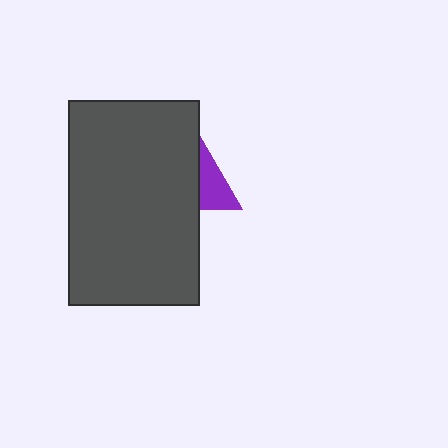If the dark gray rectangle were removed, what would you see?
You would see the complete purple triangle.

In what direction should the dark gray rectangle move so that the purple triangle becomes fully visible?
The dark gray rectangle should move left. That is the shortest direction to clear the overlap and leave the purple triangle fully visible.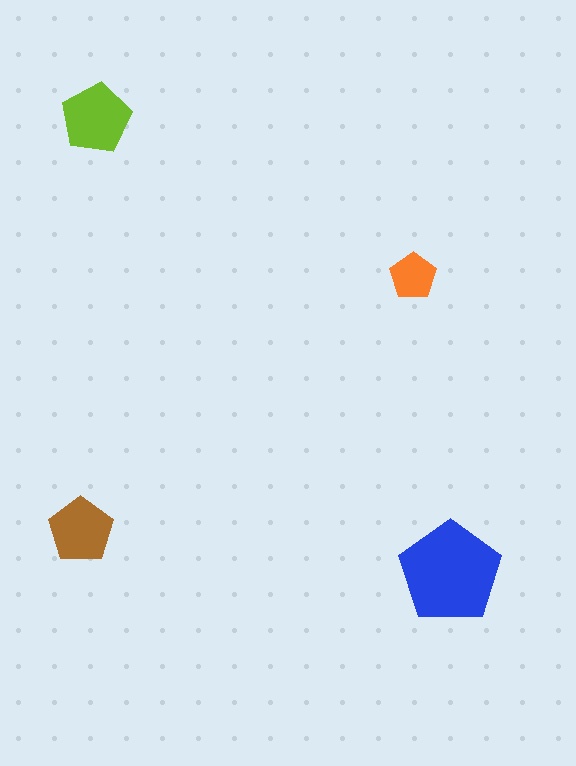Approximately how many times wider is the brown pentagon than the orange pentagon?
About 1.5 times wider.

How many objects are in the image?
There are 4 objects in the image.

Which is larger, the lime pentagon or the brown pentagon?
The lime one.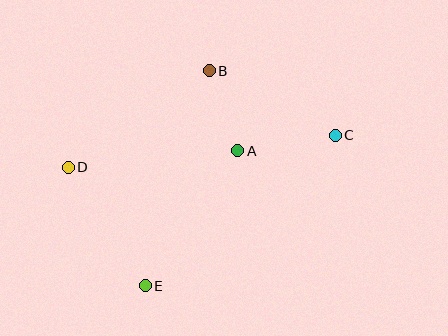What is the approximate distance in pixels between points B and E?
The distance between B and E is approximately 224 pixels.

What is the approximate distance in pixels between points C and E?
The distance between C and E is approximately 242 pixels.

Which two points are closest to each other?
Points A and B are closest to each other.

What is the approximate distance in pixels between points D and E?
The distance between D and E is approximately 141 pixels.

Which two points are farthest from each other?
Points C and D are farthest from each other.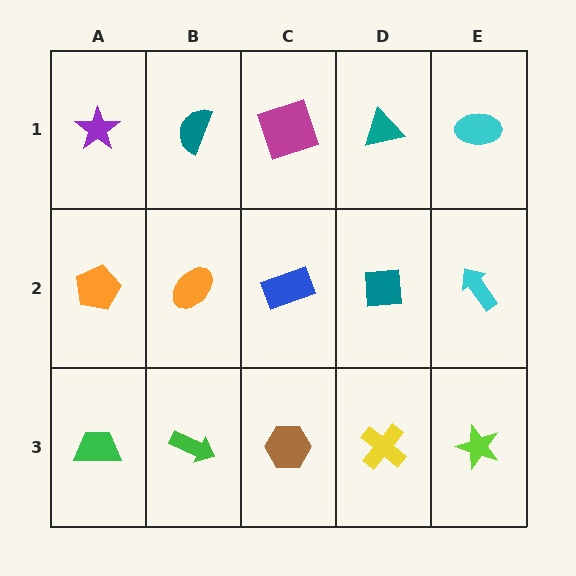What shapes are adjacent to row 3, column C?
A blue rectangle (row 2, column C), a green arrow (row 3, column B), a yellow cross (row 3, column D).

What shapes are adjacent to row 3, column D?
A teal square (row 2, column D), a brown hexagon (row 3, column C), a lime star (row 3, column E).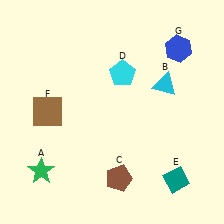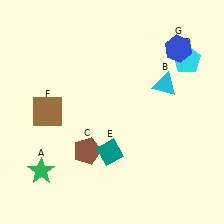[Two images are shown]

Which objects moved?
The objects that moved are: the brown pentagon (C), the cyan pentagon (D), the teal diamond (E).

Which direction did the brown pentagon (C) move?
The brown pentagon (C) moved left.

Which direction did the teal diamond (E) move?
The teal diamond (E) moved left.